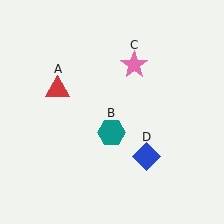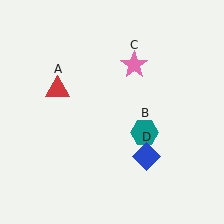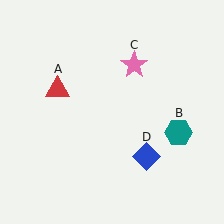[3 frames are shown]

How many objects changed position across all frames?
1 object changed position: teal hexagon (object B).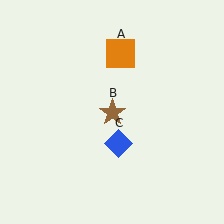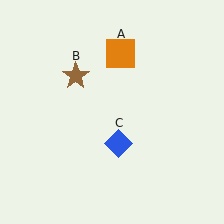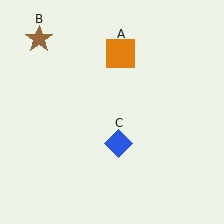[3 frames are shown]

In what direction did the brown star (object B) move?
The brown star (object B) moved up and to the left.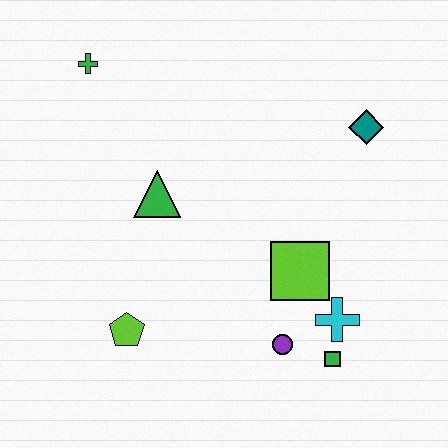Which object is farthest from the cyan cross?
The green cross is farthest from the cyan cross.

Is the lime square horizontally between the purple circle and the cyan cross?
Yes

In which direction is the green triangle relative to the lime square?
The green triangle is to the left of the lime square.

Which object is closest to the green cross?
The green triangle is closest to the green cross.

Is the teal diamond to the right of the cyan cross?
Yes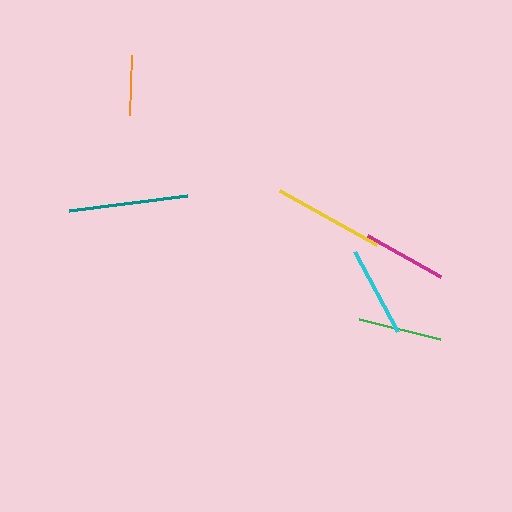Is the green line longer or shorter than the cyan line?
The cyan line is longer than the green line.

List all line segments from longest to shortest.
From longest to shortest: teal, yellow, cyan, green, magenta, orange.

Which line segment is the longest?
The teal line is the longest at approximately 119 pixels.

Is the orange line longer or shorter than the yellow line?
The yellow line is longer than the orange line.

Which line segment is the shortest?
The orange line is the shortest at approximately 61 pixels.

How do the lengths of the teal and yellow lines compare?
The teal and yellow lines are approximately the same length.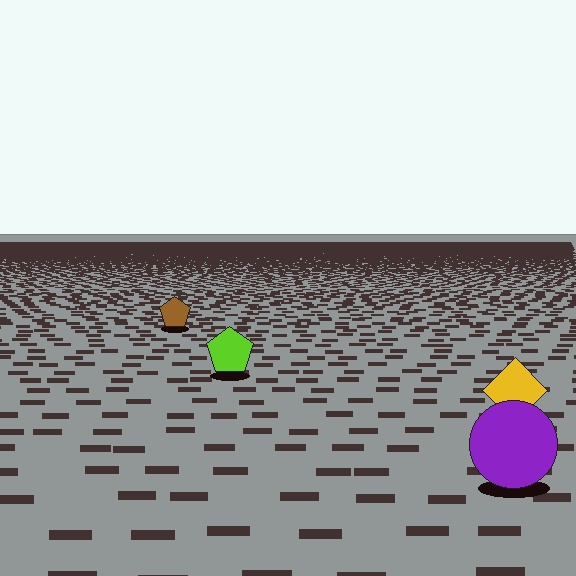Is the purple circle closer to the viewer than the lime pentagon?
Yes. The purple circle is closer — you can tell from the texture gradient: the ground texture is coarser near it.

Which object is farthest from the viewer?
The brown pentagon is farthest from the viewer. It appears smaller and the ground texture around it is denser.